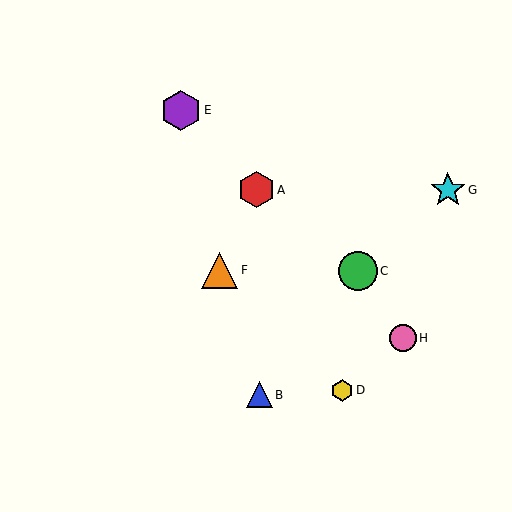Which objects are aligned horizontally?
Objects A, G are aligned horizontally.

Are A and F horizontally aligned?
No, A is at y≈190 and F is at y≈270.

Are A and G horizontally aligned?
Yes, both are at y≈190.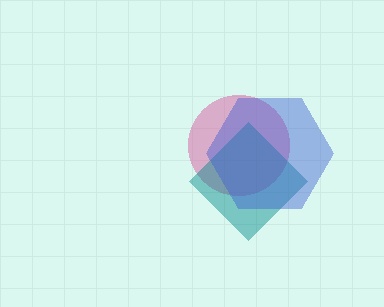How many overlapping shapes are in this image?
There are 3 overlapping shapes in the image.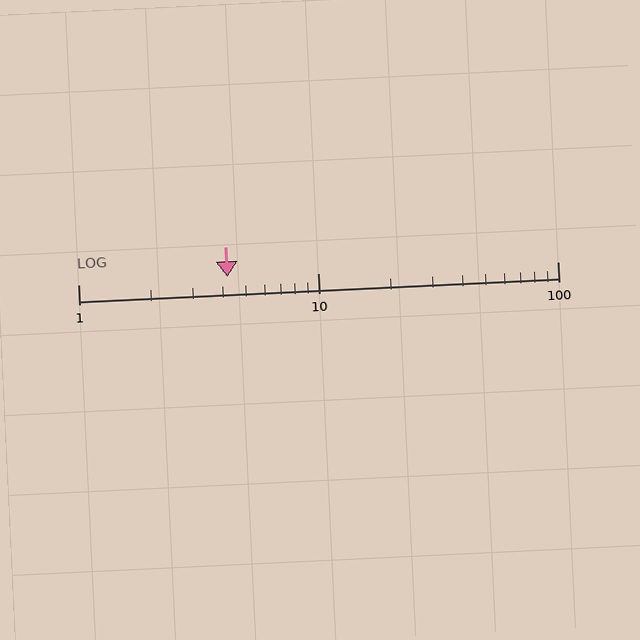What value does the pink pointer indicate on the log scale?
The pointer indicates approximately 4.2.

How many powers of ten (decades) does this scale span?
The scale spans 2 decades, from 1 to 100.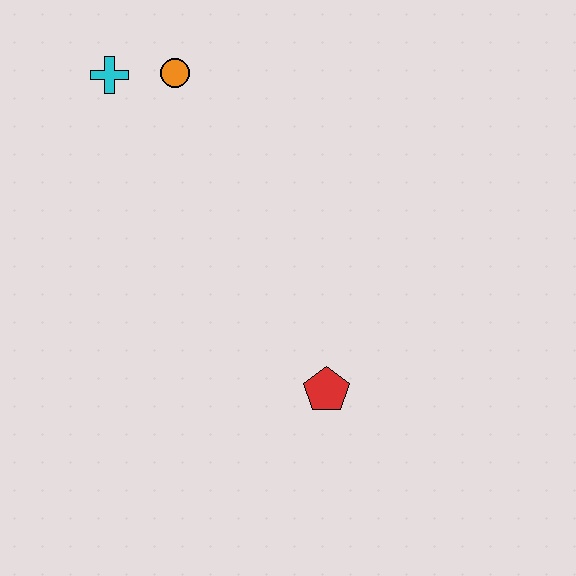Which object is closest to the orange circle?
The cyan cross is closest to the orange circle.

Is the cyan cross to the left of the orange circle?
Yes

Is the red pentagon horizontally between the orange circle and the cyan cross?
No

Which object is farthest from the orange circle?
The red pentagon is farthest from the orange circle.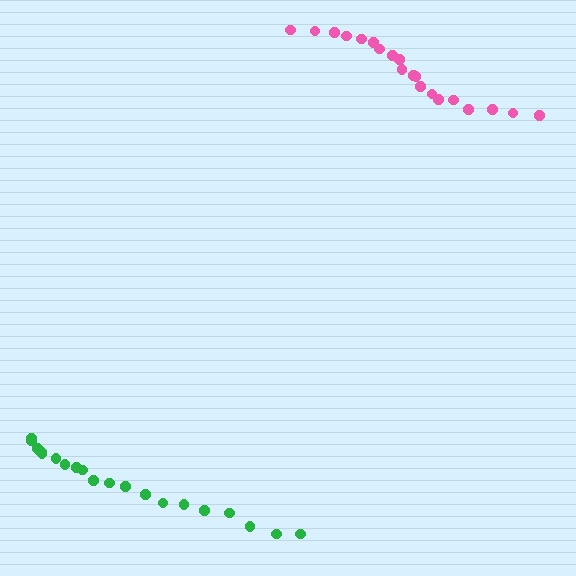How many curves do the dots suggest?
There are 2 distinct paths.